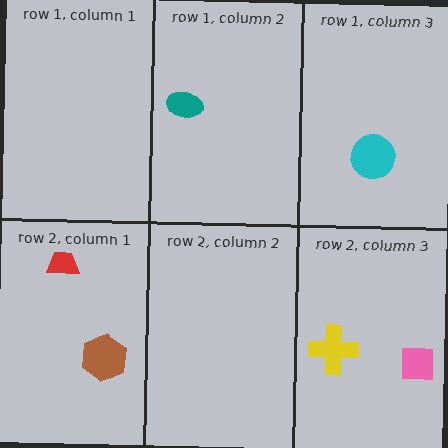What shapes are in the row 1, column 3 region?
The cyan circle.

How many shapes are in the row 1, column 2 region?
1.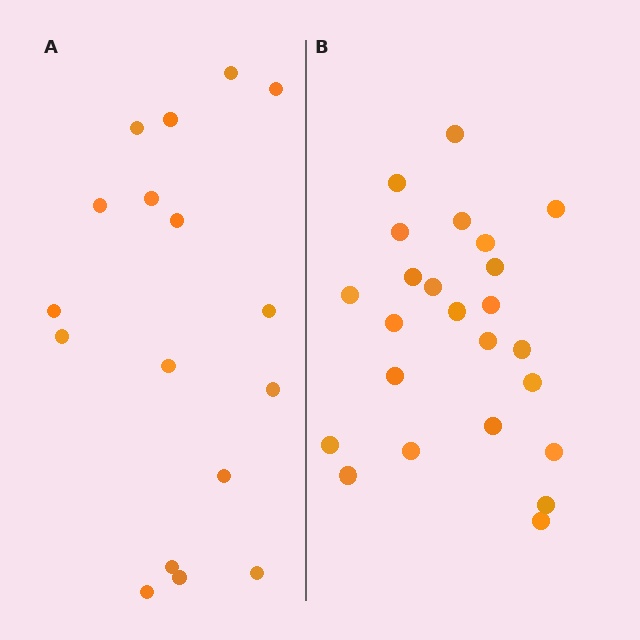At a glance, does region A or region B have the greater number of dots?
Region B (the right region) has more dots.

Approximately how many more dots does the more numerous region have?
Region B has roughly 8 or so more dots than region A.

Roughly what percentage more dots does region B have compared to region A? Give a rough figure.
About 40% more.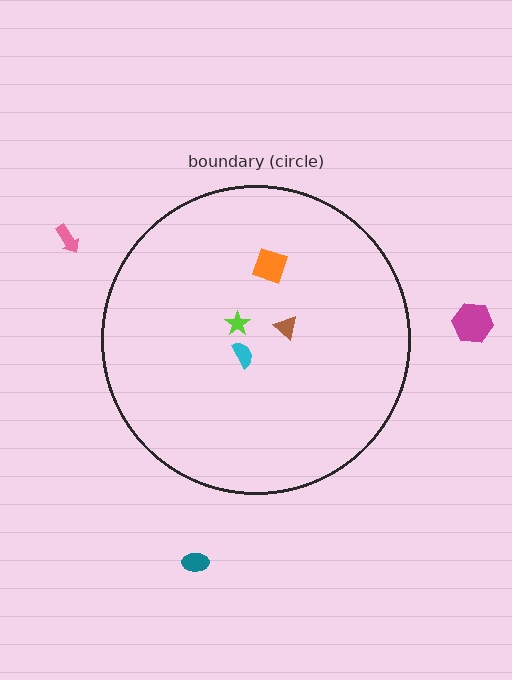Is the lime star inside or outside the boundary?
Inside.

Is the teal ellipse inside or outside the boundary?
Outside.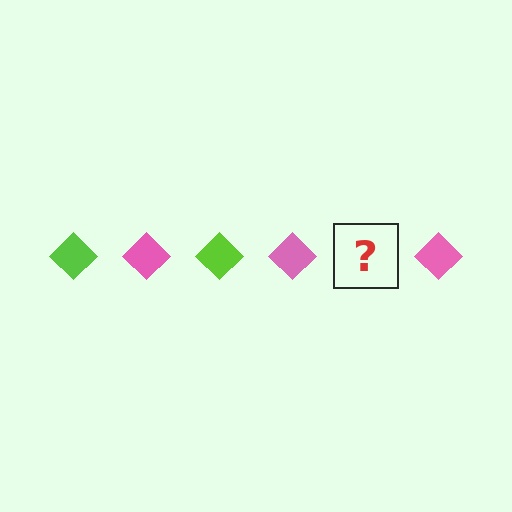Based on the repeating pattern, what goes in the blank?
The blank should be a lime diamond.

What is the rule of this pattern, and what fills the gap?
The rule is that the pattern cycles through lime, pink diamonds. The gap should be filled with a lime diamond.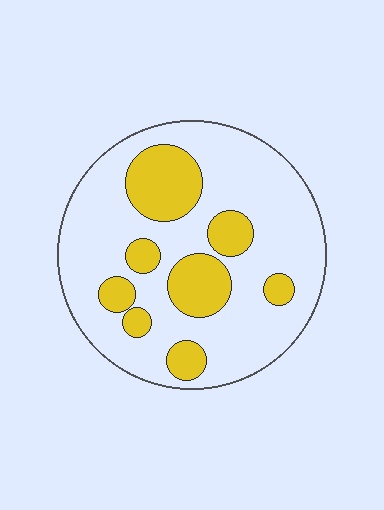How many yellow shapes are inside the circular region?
8.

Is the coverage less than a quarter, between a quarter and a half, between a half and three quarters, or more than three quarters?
Between a quarter and a half.